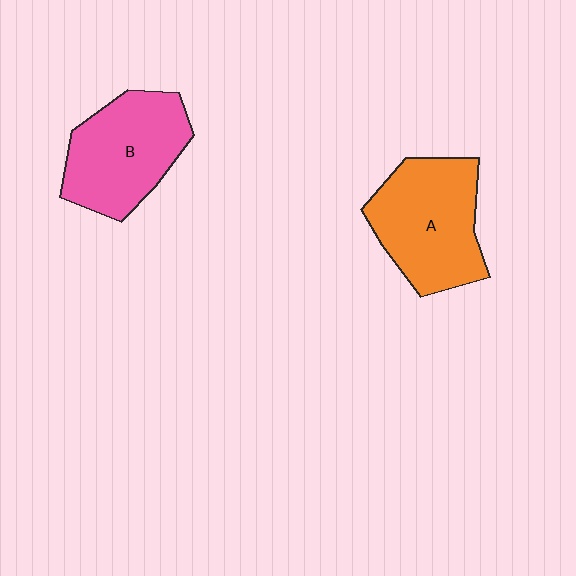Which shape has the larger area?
Shape A (orange).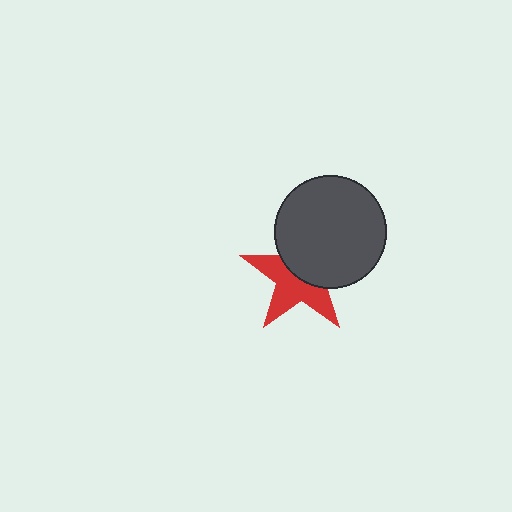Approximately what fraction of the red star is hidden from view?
Roughly 47% of the red star is hidden behind the dark gray circle.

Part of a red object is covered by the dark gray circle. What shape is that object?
It is a star.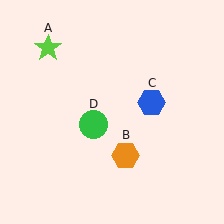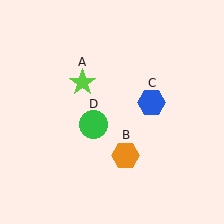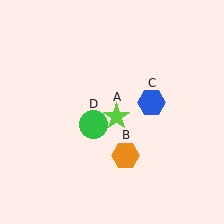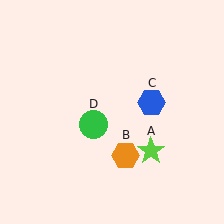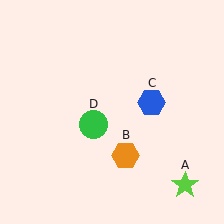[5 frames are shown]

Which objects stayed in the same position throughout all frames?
Orange hexagon (object B) and blue hexagon (object C) and green circle (object D) remained stationary.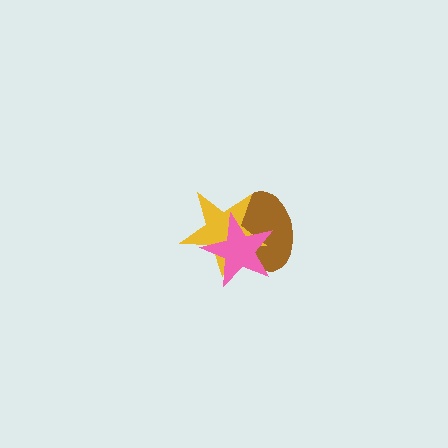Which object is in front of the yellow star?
The pink star is in front of the yellow star.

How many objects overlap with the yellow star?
2 objects overlap with the yellow star.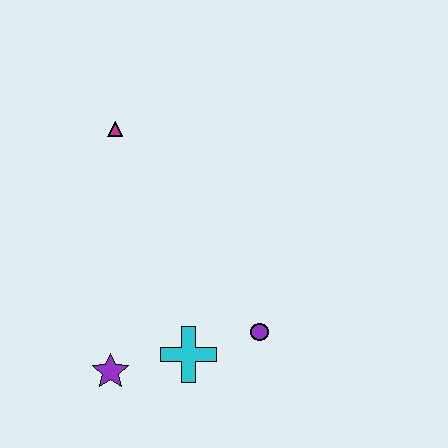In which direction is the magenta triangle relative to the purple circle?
The magenta triangle is above the purple circle.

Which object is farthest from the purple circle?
The magenta triangle is farthest from the purple circle.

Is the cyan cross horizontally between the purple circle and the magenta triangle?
Yes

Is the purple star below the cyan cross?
Yes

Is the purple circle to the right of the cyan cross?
Yes